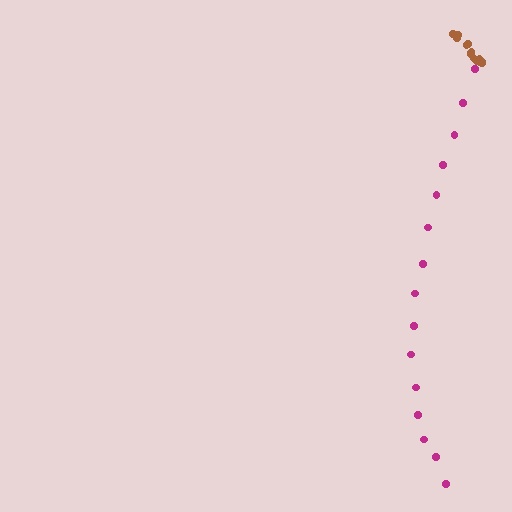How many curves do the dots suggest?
There are 2 distinct paths.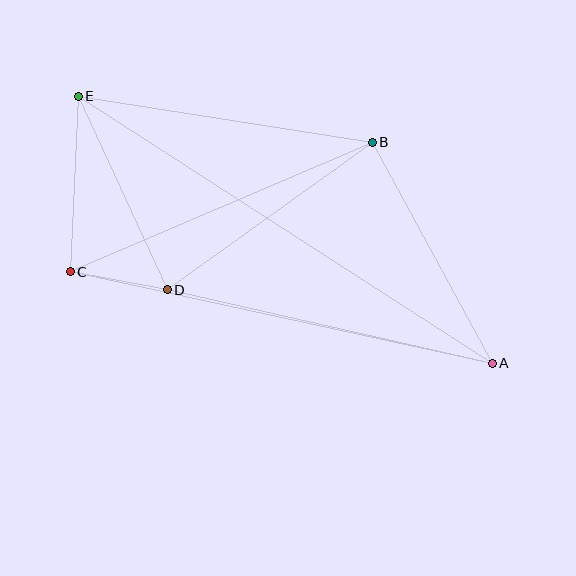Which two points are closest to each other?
Points C and D are closest to each other.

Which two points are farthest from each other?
Points A and E are farthest from each other.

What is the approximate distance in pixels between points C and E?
The distance between C and E is approximately 176 pixels.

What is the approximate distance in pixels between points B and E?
The distance between B and E is approximately 298 pixels.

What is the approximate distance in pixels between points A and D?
The distance between A and D is approximately 333 pixels.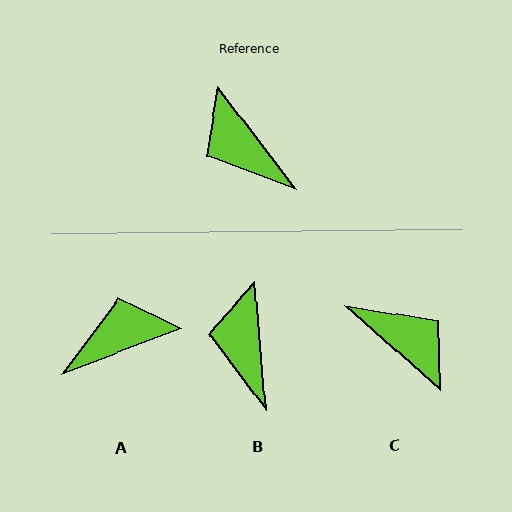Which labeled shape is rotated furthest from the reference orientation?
C, about 169 degrees away.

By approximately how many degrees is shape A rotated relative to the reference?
Approximately 107 degrees clockwise.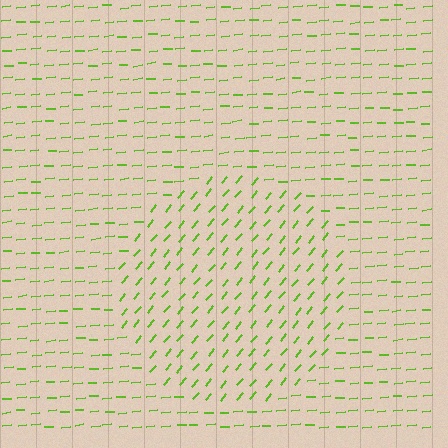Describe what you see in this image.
The image is filled with small lime line segments. A circle region in the image has lines oriented differently from the surrounding lines, creating a visible texture boundary.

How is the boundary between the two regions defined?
The boundary is defined purely by a change in line orientation (approximately 45 degrees difference). All lines are the same color and thickness.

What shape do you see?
I see a circle.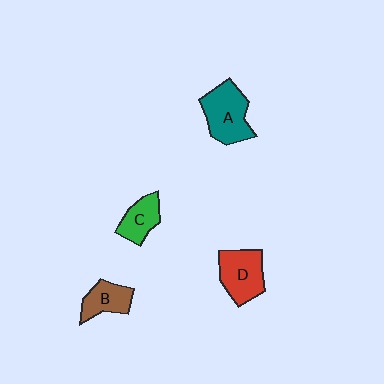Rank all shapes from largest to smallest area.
From largest to smallest: A (teal), D (red), B (brown), C (green).